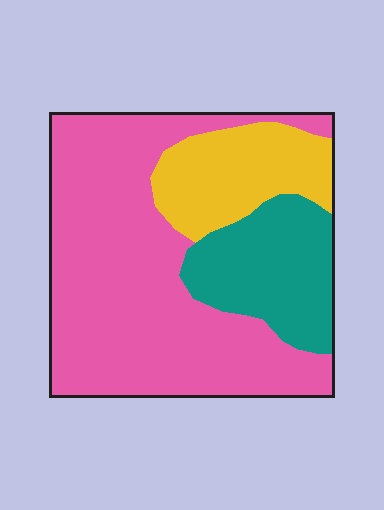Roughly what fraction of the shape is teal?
Teal takes up about one fifth (1/5) of the shape.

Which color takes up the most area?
Pink, at roughly 60%.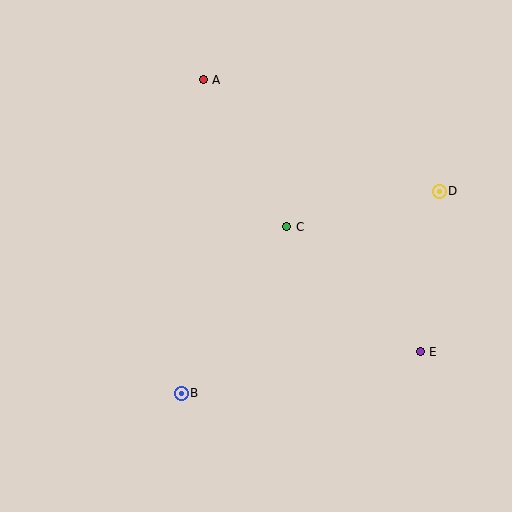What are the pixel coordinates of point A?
Point A is at (203, 80).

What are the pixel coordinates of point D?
Point D is at (439, 191).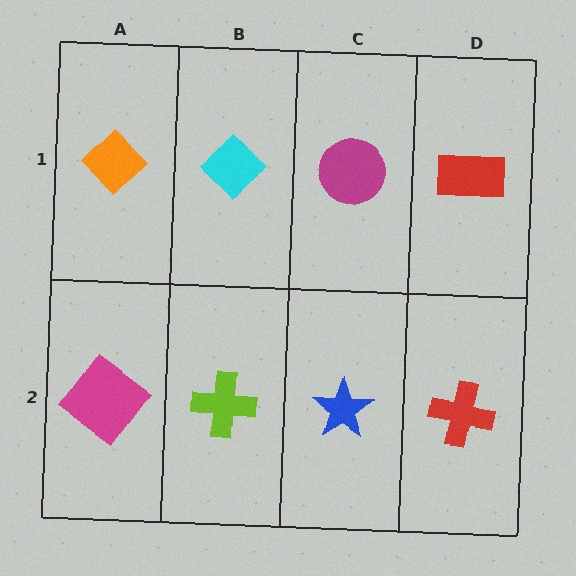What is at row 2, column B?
A lime cross.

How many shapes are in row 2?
4 shapes.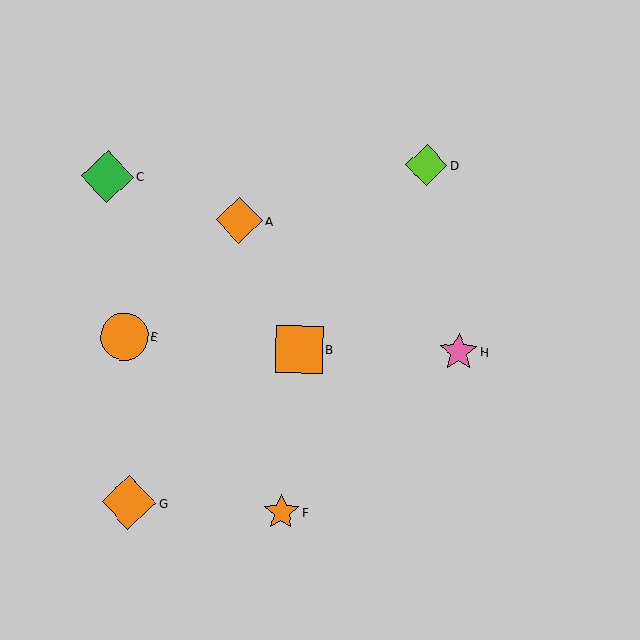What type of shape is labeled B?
Shape B is an orange square.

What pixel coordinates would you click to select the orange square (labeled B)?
Click at (299, 350) to select the orange square B.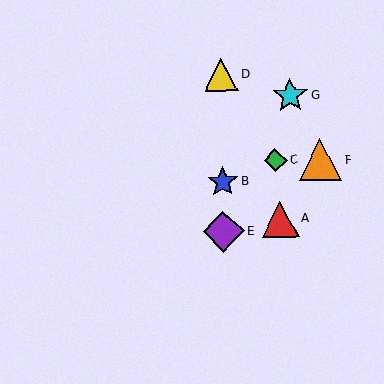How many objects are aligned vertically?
3 objects (B, D, E) are aligned vertically.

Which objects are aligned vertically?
Objects B, D, E are aligned vertically.